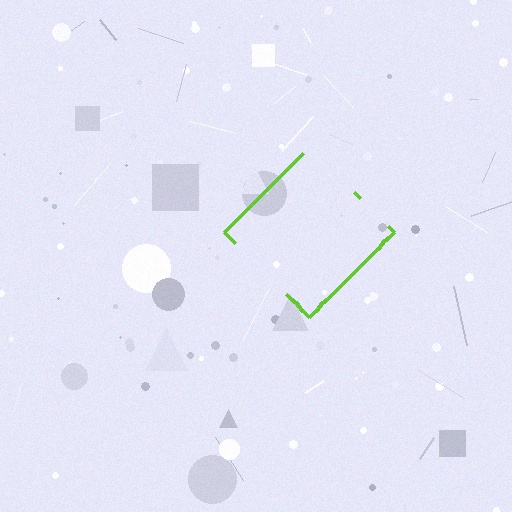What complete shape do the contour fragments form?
The contour fragments form a diamond.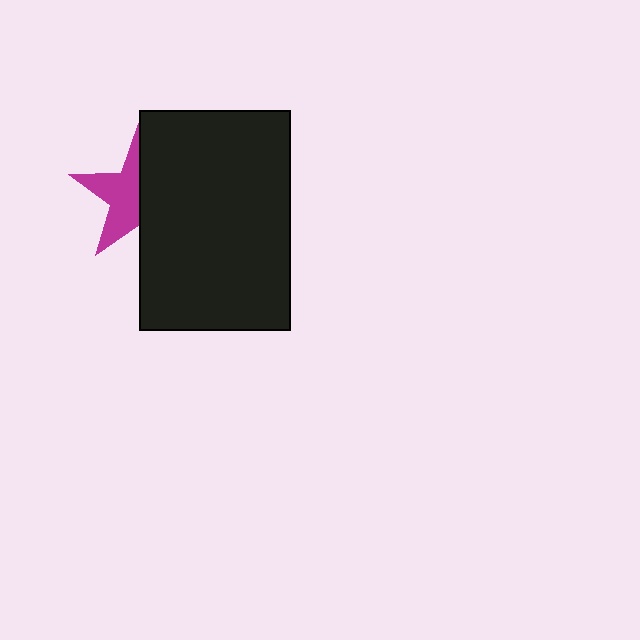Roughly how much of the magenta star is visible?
About half of it is visible (roughly 52%).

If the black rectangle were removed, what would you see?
You would see the complete magenta star.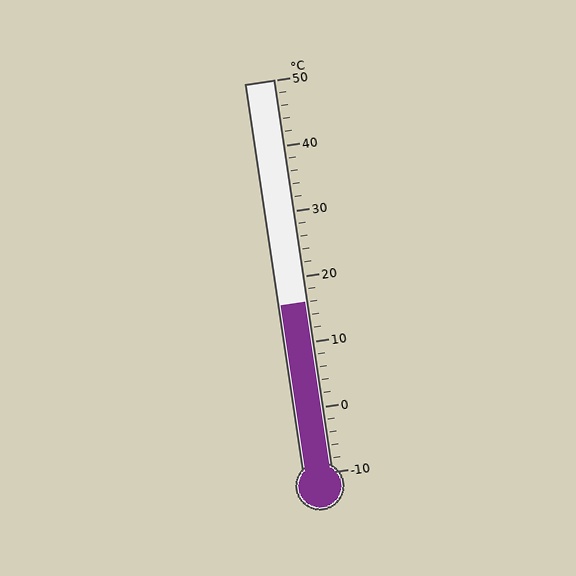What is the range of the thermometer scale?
The thermometer scale ranges from -10°C to 50°C.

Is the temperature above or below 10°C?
The temperature is above 10°C.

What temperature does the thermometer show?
The thermometer shows approximately 16°C.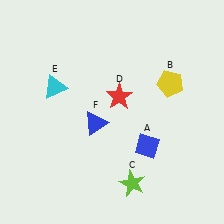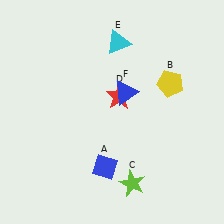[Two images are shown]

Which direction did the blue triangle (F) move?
The blue triangle (F) moved up.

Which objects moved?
The objects that moved are: the blue diamond (A), the cyan triangle (E), the blue triangle (F).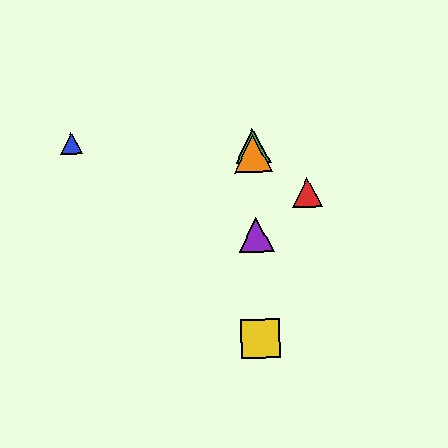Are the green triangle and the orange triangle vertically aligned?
Yes, both are at x≈253.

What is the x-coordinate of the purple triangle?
The purple triangle is at x≈256.